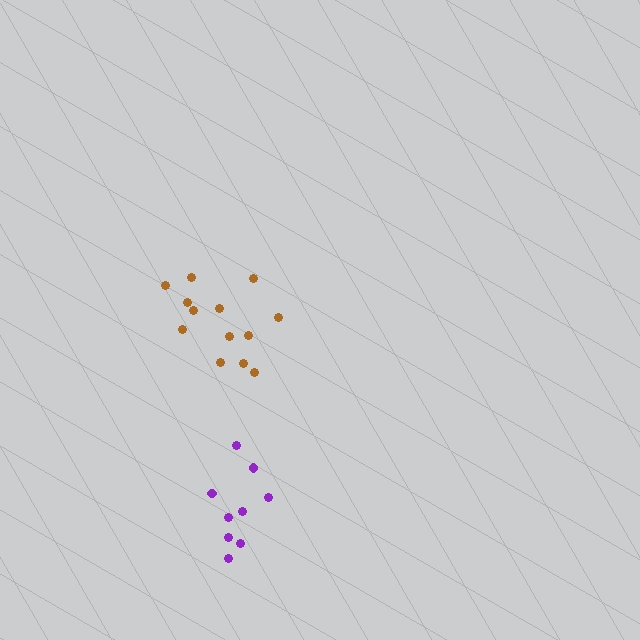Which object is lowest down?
The purple cluster is bottommost.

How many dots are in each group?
Group 1: 9 dots, Group 2: 13 dots (22 total).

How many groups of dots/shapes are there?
There are 2 groups.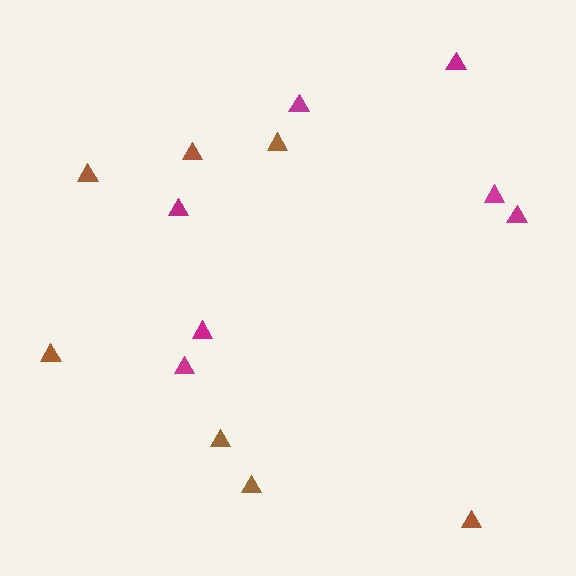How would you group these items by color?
There are 2 groups: one group of magenta triangles (7) and one group of brown triangles (7).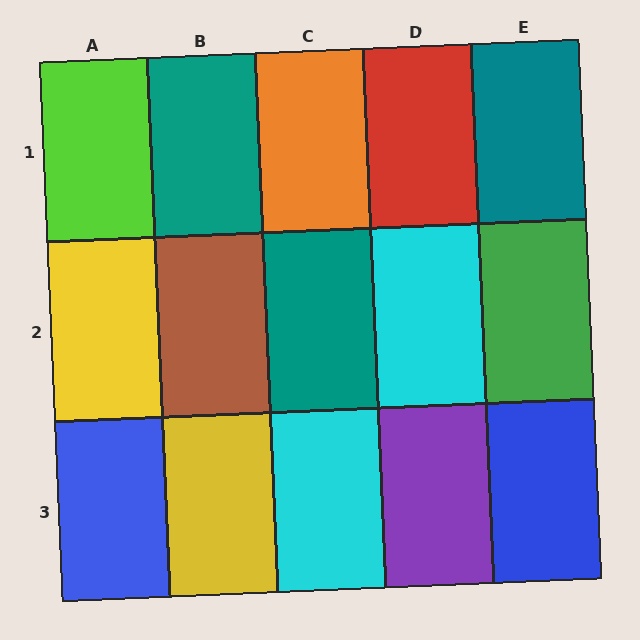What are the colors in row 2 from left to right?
Yellow, brown, teal, cyan, green.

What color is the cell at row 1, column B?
Teal.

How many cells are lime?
1 cell is lime.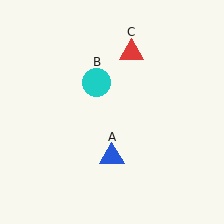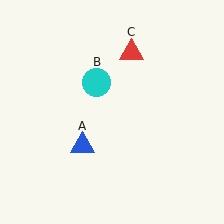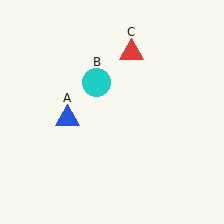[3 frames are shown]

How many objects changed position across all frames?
1 object changed position: blue triangle (object A).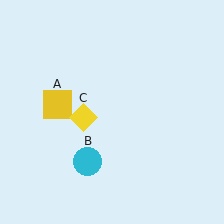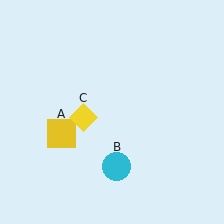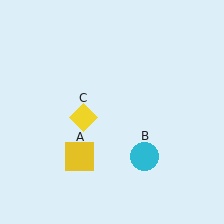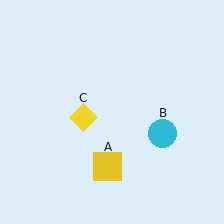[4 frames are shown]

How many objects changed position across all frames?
2 objects changed position: yellow square (object A), cyan circle (object B).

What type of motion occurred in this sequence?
The yellow square (object A), cyan circle (object B) rotated counterclockwise around the center of the scene.